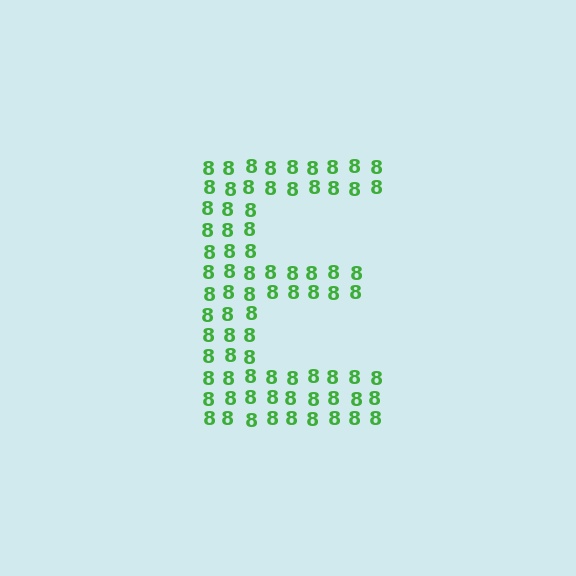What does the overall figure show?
The overall figure shows the letter E.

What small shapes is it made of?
It is made of small digit 8's.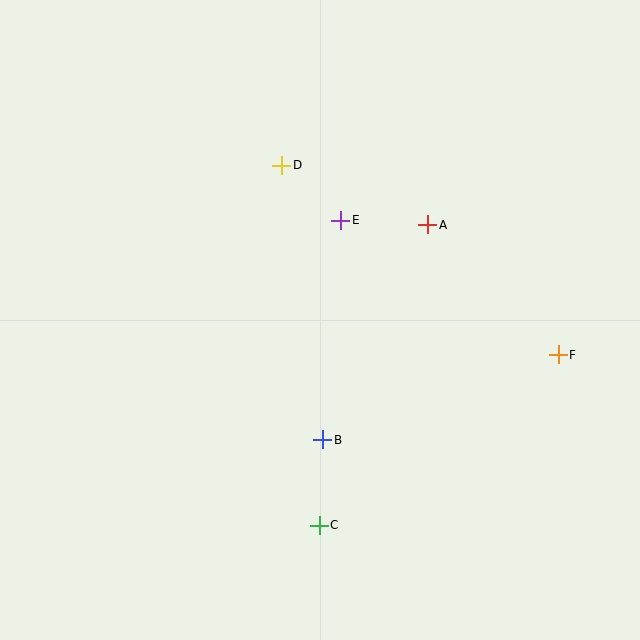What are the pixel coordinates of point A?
Point A is at (428, 225).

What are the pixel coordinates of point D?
Point D is at (282, 165).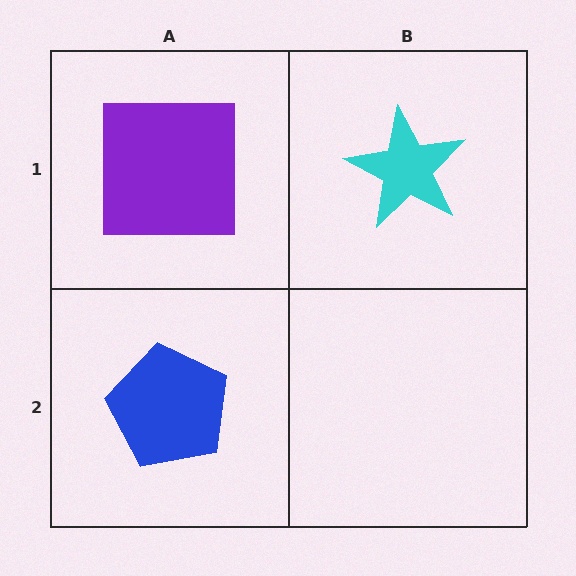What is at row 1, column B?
A cyan star.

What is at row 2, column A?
A blue pentagon.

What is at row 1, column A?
A purple square.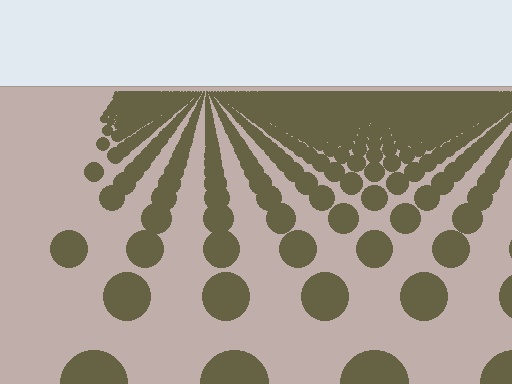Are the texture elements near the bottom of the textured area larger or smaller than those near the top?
Larger. Near the bottom, elements are closer to the viewer and appear at a bigger on-screen size.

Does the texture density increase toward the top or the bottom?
Density increases toward the top.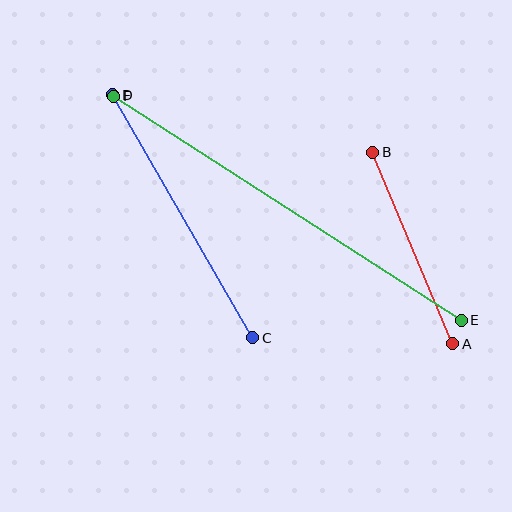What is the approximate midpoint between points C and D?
The midpoint is at approximately (183, 216) pixels.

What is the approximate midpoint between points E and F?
The midpoint is at approximately (288, 208) pixels.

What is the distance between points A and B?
The distance is approximately 208 pixels.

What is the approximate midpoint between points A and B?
The midpoint is at approximately (413, 248) pixels.